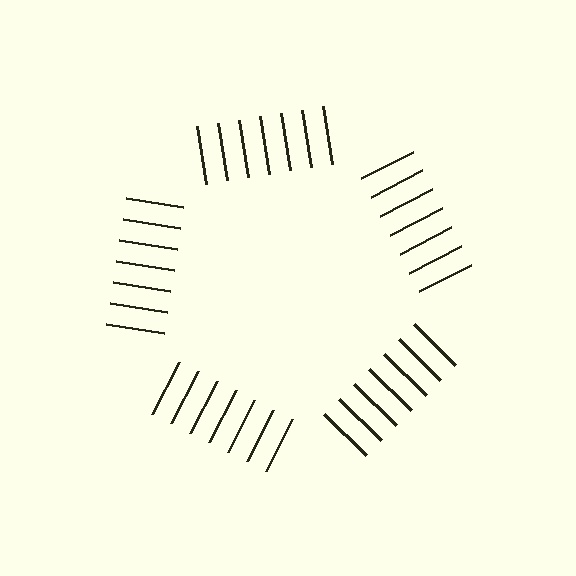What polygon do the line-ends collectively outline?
An illusory pentagon — the line segments terminate on its edges but no continuous stroke is drawn.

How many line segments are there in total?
35 — 7 along each of the 5 edges.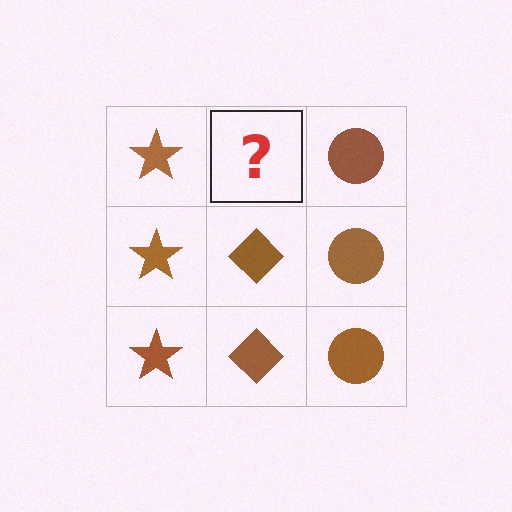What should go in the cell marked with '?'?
The missing cell should contain a brown diamond.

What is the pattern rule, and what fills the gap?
The rule is that each column has a consistent shape. The gap should be filled with a brown diamond.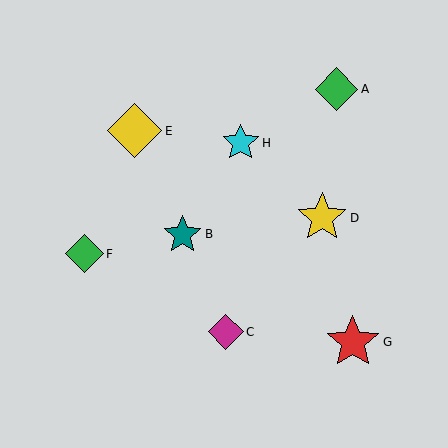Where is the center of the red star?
The center of the red star is at (353, 342).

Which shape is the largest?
The yellow diamond (labeled E) is the largest.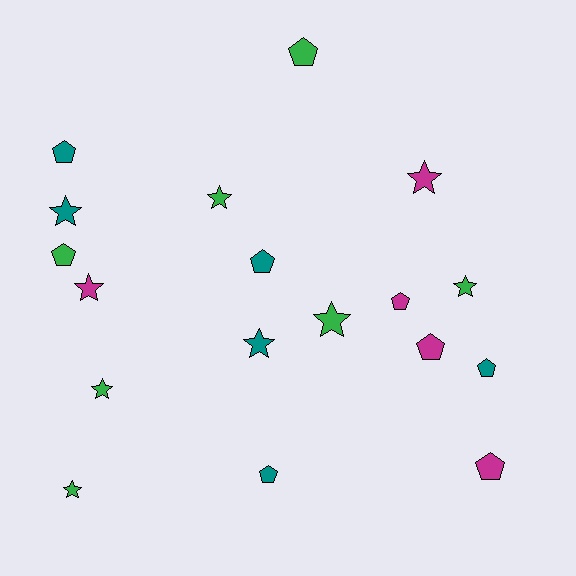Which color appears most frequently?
Green, with 7 objects.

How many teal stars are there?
There are 2 teal stars.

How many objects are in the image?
There are 18 objects.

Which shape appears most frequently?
Pentagon, with 9 objects.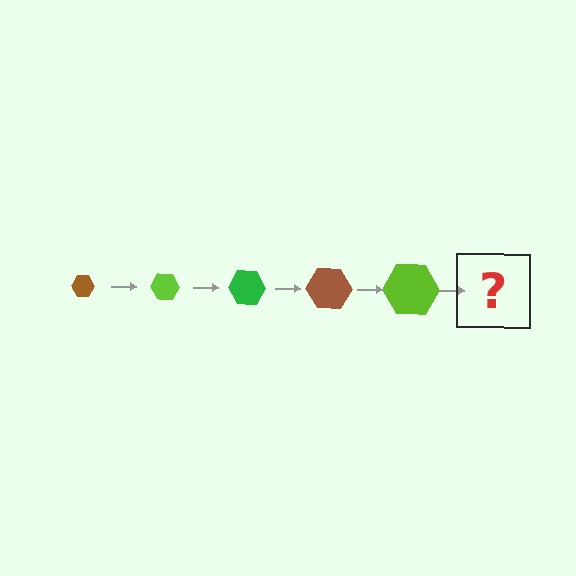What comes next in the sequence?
The next element should be a green hexagon, larger than the previous one.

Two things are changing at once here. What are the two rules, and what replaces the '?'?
The two rules are that the hexagon grows larger each step and the color cycles through brown, lime, and green. The '?' should be a green hexagon, larger than the previous one.